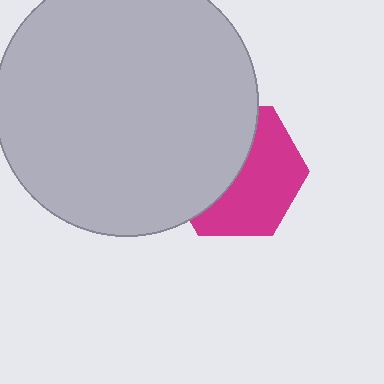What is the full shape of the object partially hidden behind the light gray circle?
The partially hidden object is a magenta hexagon.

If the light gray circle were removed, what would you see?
You would see the complete magenta hexagon.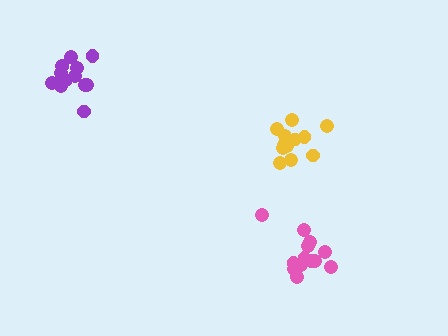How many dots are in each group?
Group 1: 13 dots, Group 2: 13 dots, Group 3: 14 dots (40 total).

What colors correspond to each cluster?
The clusters are colored: pink, yellow, purple.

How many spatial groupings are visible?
There are 3 spatial groupings.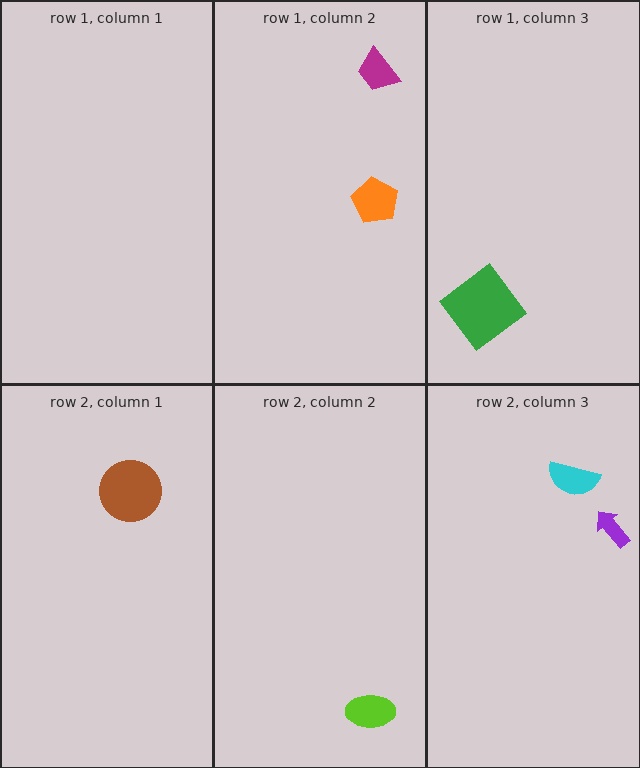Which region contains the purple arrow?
The row 2, column 3 region.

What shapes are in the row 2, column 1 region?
The brown circle.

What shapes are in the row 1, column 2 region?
The magenta trapezoid, the orange pentagon.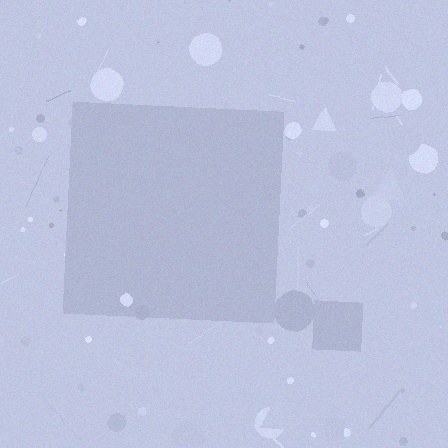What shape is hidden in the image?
A square is hidden in the image.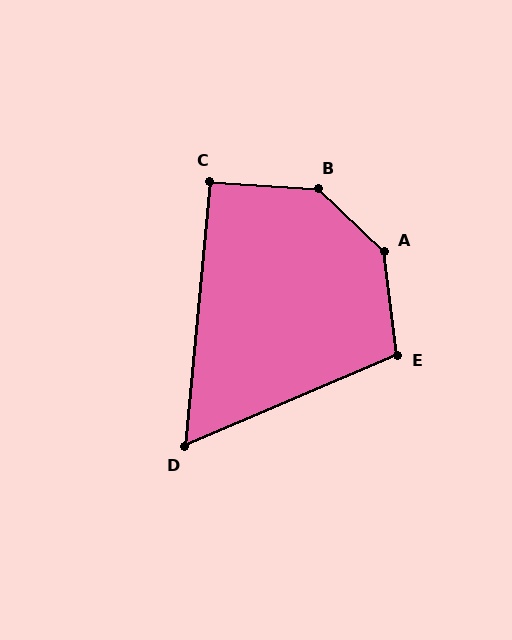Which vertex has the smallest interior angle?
D, at approximately 61 degrees.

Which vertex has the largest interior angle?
A, at approximately 141 degrees.